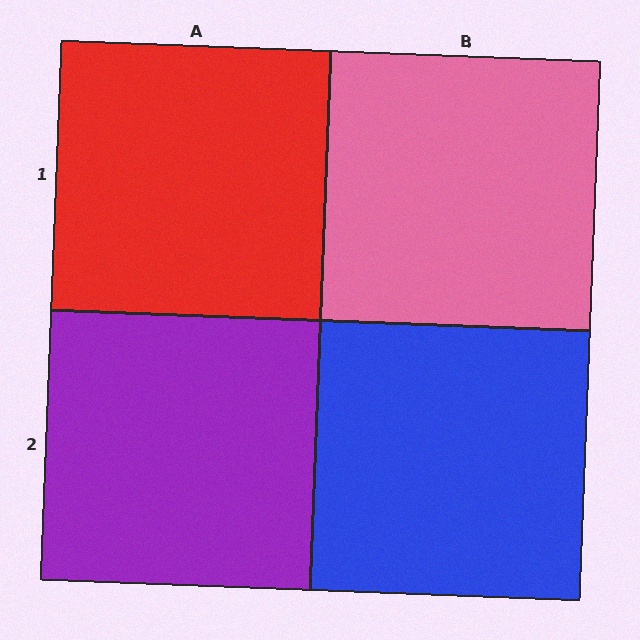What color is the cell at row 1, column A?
Red.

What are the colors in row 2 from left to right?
Purple, blue.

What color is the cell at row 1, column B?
Pink.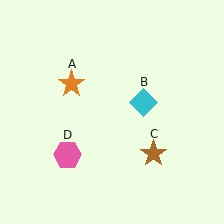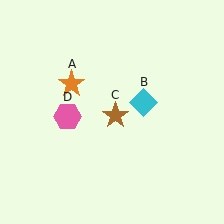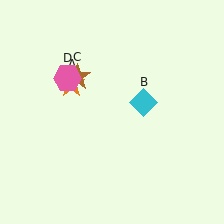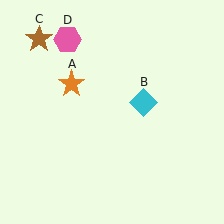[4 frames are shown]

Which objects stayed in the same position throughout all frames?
Orange star (object A) and cyan diamond (object B) remained stationary.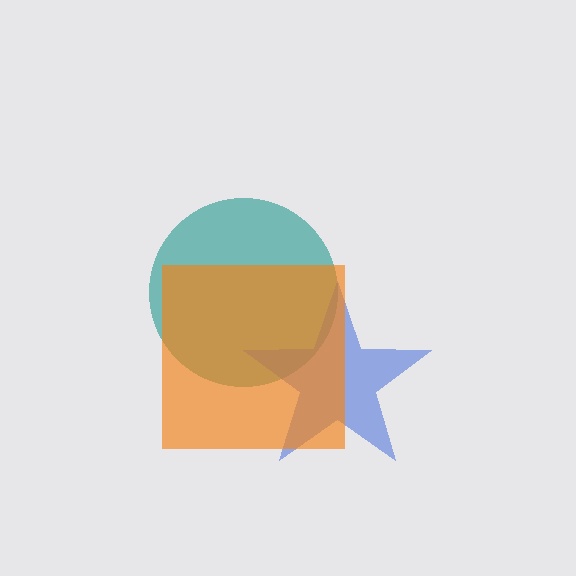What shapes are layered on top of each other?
The layered shapes are: a teal circle, a blue star, an orange square.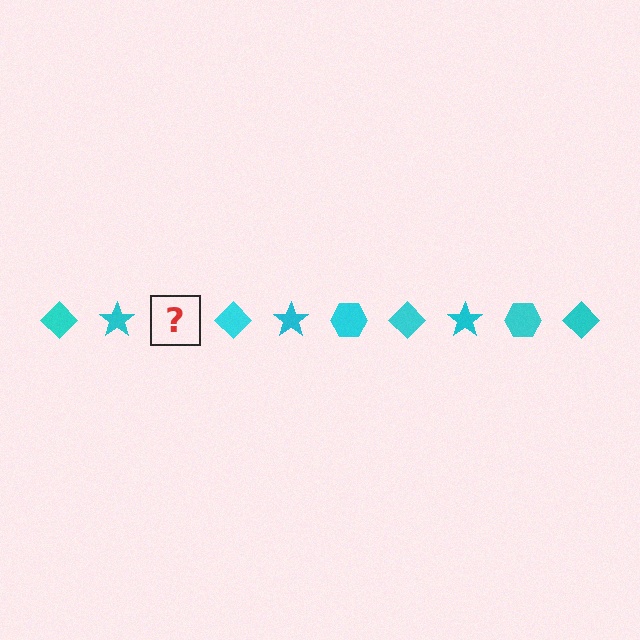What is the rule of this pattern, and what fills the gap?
The rule is that the pattern cycles through diamond, star, hexagon shapes in cyan. The gap should be filled with a cyan hexagon.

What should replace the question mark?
The question mark should be replaced with a cyan hexagon.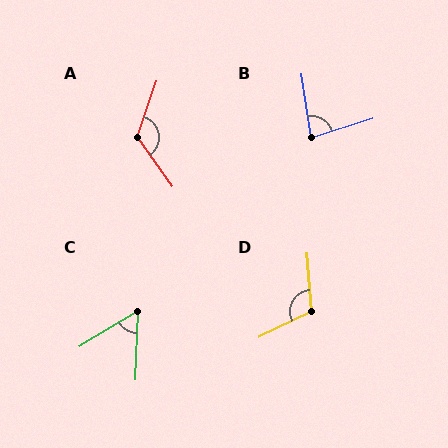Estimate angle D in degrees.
Approximately 112 degrees.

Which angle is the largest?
A, at approximately 125 degrees.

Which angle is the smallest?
C, at approximately 56 degrees.